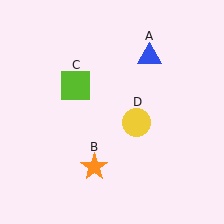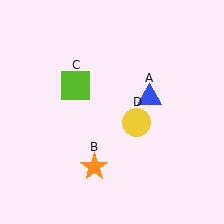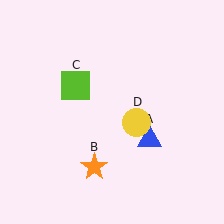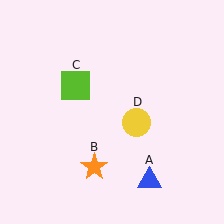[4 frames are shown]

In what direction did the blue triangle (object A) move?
The blue triangle (object A) moved down.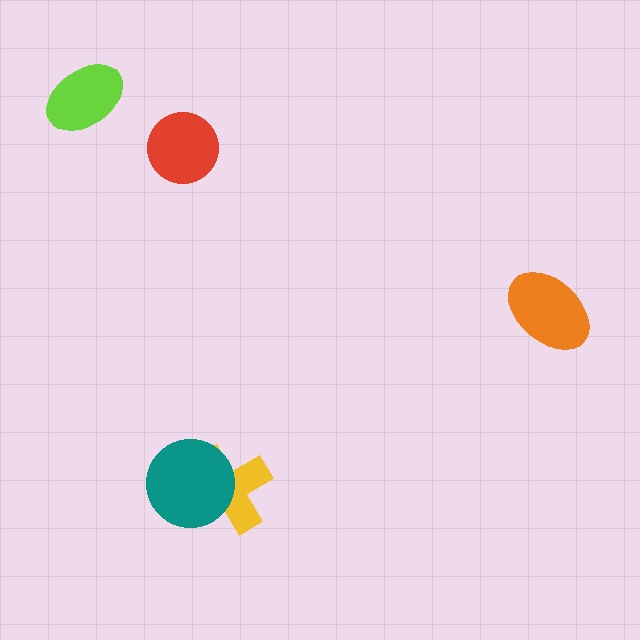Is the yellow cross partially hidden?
Yes, it is partially covered by another shape.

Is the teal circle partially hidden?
No, no other shape covers it.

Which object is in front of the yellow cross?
The teal circle is in front of the yellow cross.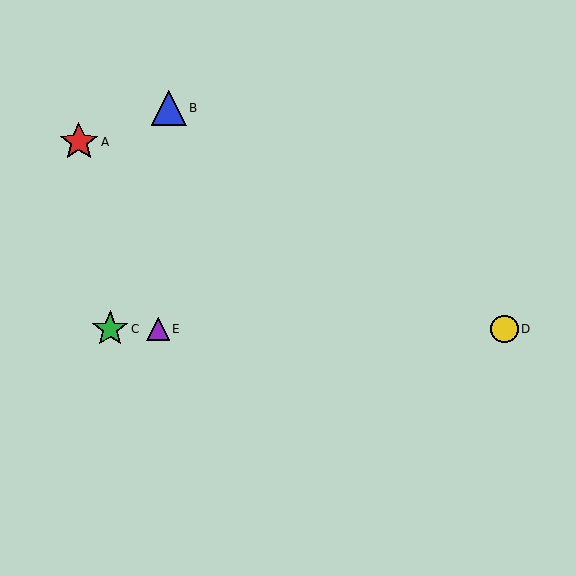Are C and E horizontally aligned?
Yes, both are at y≈329.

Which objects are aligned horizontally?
Objects C, D, E are aligned horizontally.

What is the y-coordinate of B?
Object B is at y≈108.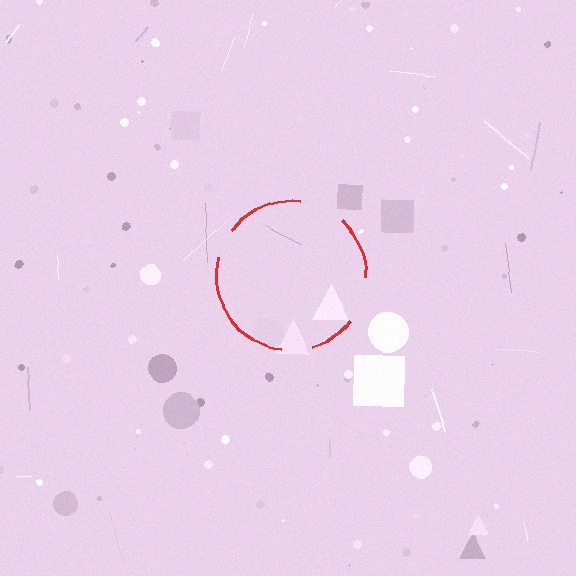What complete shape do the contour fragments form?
The contour fragments form a circle.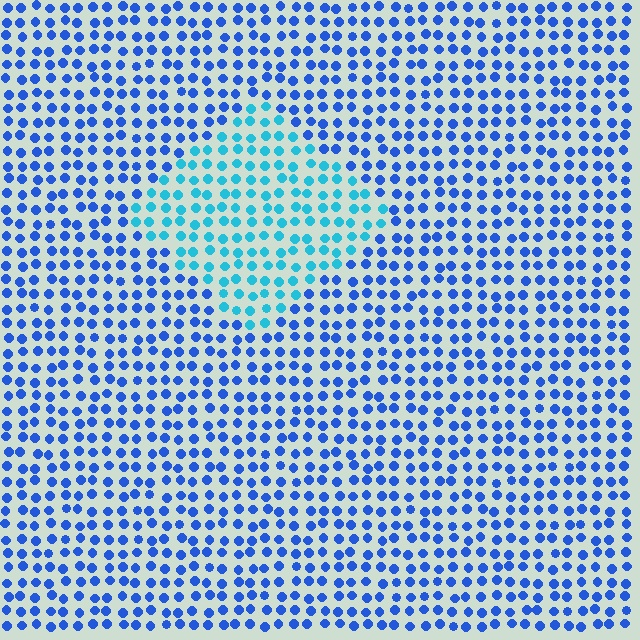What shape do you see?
I see a diamond.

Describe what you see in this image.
The image is filled with small blue elements in a uniform arrangement. A diamond-shaped region is visible where the elements are tinted to a slightly different hue, forming a subtle color boundary.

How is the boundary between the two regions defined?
The boundary is defined purely by a slight shift in hue (about 34 degrees). Spacing, size, and orientation are identical on both sides.